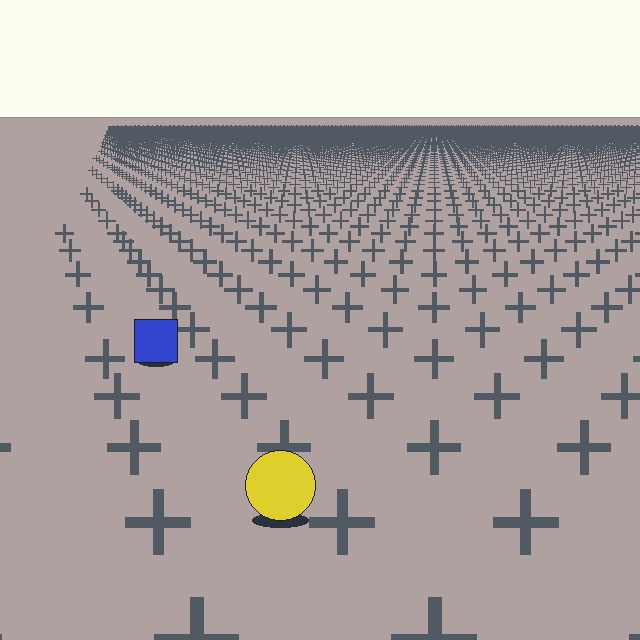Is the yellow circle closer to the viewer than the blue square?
Yes. The yellow circle is closer — you can tell from the texture gradient: the ground texture is coarser near it.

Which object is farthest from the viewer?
The blue square is farthest from the viewer. It appears smaller and the ground texture around it is denser.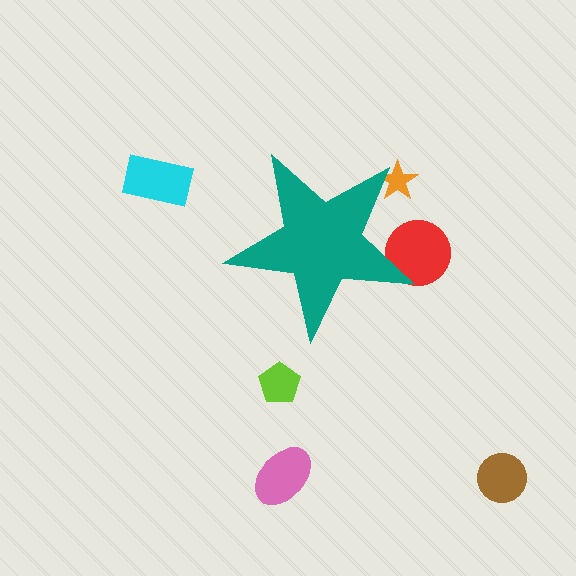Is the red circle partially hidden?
Yes, the red circle is partially hidden behind the teal star.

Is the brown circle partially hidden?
No, the brown circle is fully visible.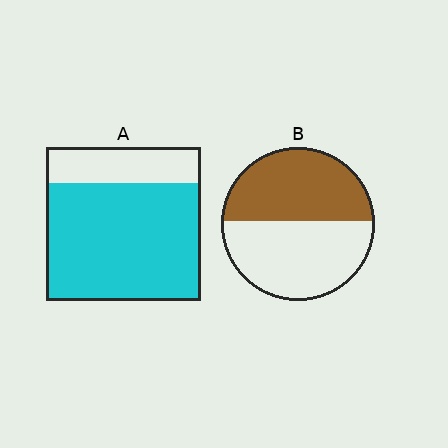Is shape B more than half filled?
Roughly half.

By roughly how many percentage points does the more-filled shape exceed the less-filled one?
By roughly 30 percentage points (A over B).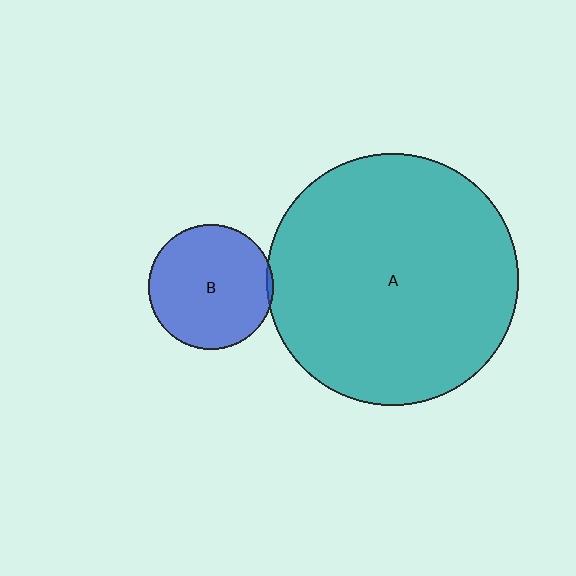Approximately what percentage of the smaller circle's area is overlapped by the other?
Approximately 5%.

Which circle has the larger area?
Circle A (teal).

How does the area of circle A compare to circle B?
Approximately 4.1 times.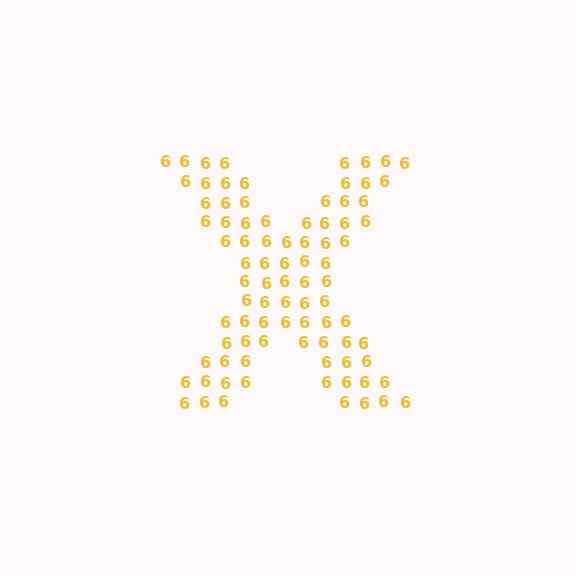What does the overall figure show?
The overall figure shows the letter X.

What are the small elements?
The small elements are digit 6's.